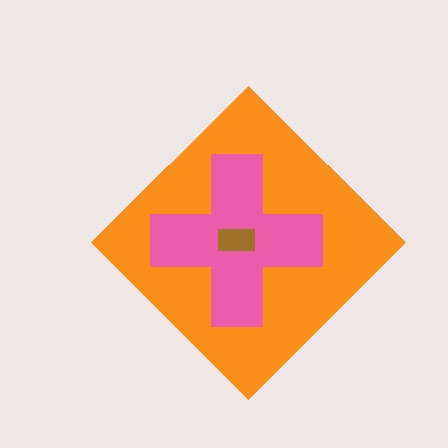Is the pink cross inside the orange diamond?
Yes.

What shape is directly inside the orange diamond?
The pink cross.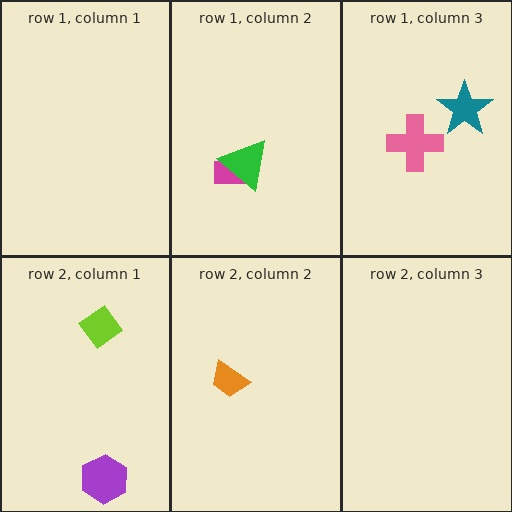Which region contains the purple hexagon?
The row 2, column 1 region.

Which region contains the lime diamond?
The row 2, column 1 region.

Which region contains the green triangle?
The row 1, column 2 region.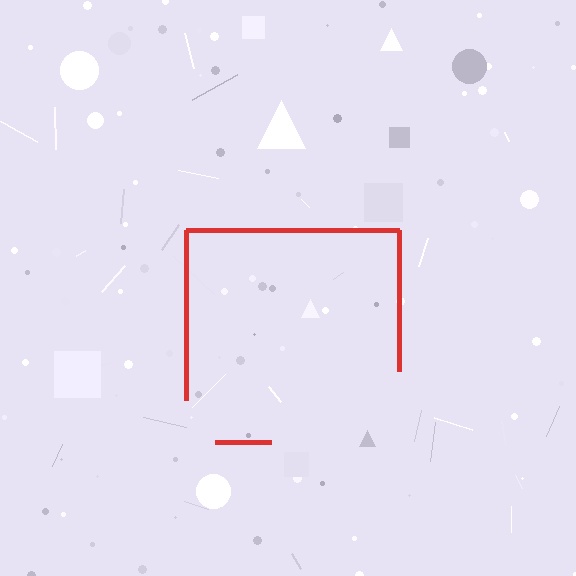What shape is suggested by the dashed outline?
The dashed outline suggests a square.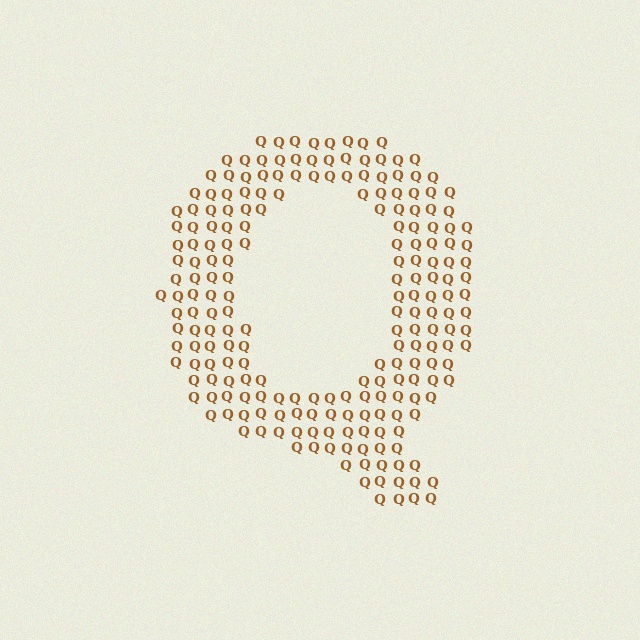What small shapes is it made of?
It is made of small letter Q's.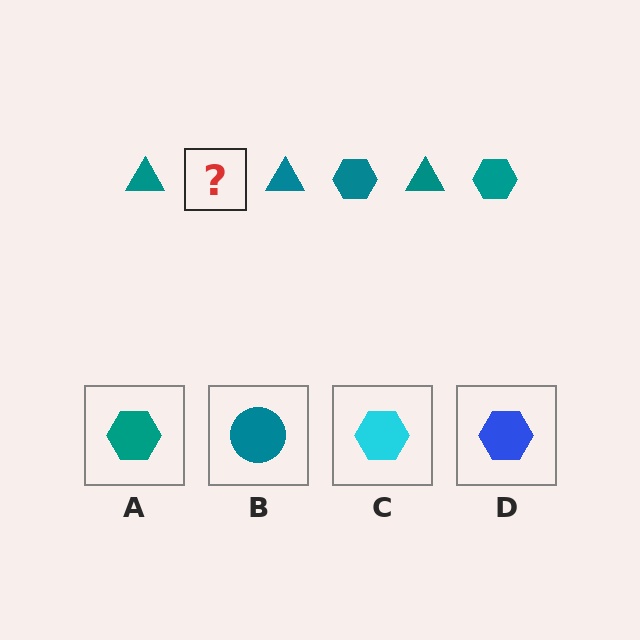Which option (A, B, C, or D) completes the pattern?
A.